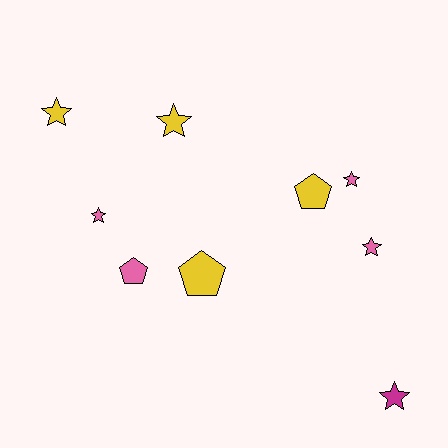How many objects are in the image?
There are 9 objects.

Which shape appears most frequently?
Star, with 6 objects.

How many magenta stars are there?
There is 1 magenta star.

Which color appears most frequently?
Yellow, with 4 objects.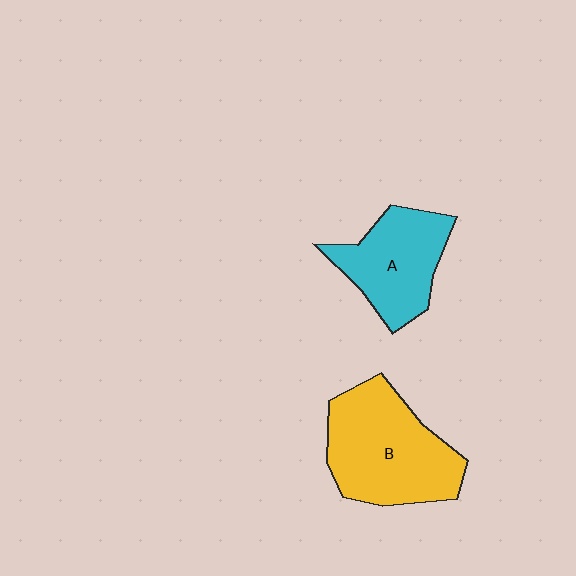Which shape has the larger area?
Shape B (yellow).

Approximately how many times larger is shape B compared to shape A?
Approximately 1.4 times.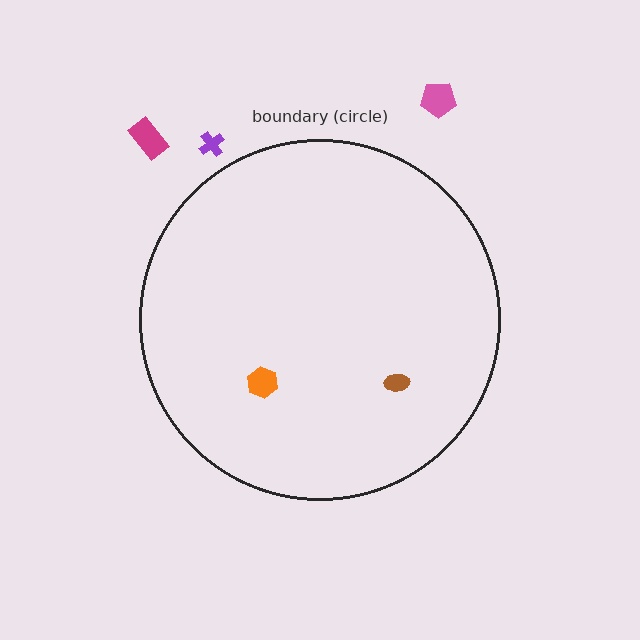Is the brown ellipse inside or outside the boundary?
Inside.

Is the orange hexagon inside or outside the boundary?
Inside.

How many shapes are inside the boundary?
2 inside, 3 outside.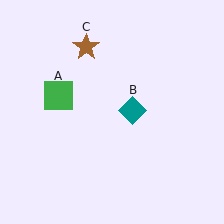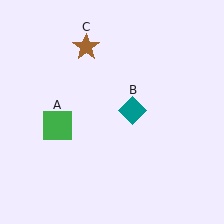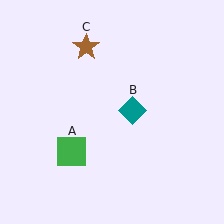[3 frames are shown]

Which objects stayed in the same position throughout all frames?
Teal diamond (object B) and brown star (object C) remained stationary.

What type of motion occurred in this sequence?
The green square (object A) rotated counterclockwise around the center of the scene.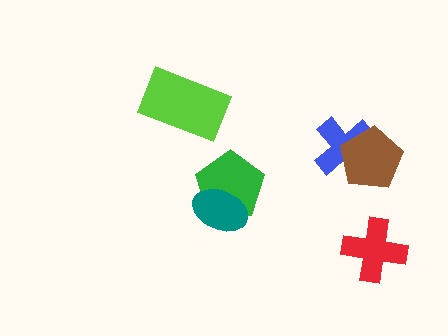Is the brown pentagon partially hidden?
No, no other shape covers it.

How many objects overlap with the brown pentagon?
1 object overlaps with the brown pentagon.